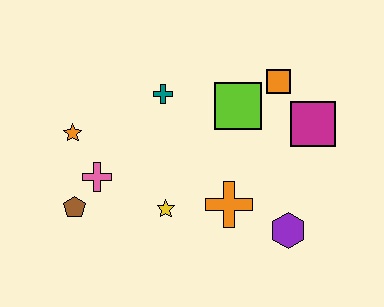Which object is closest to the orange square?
The lime square is closest to the orange square.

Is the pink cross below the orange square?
Yes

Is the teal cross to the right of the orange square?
No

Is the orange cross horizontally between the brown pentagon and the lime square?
Yes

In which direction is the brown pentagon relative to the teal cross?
The brown pentagon is below the teal cross.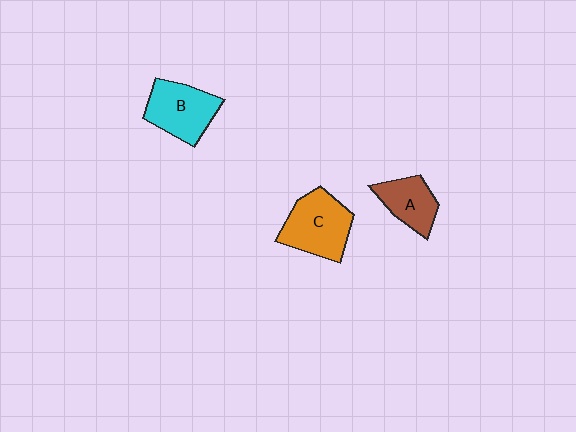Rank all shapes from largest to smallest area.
From largest to smallest: C (orange), B (cyan), A (brown).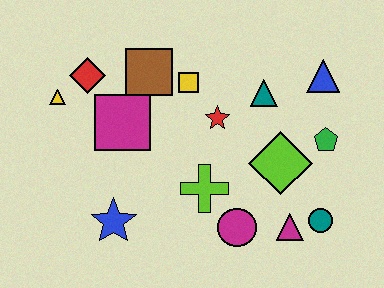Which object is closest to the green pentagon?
The lime diamond is closest to the green pentagon.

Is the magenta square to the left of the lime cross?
Yes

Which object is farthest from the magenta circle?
The yellow triangle is farthest from the magenta circle.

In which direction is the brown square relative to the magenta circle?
The brown square is above the magenta circle.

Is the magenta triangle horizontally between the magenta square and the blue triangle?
Yes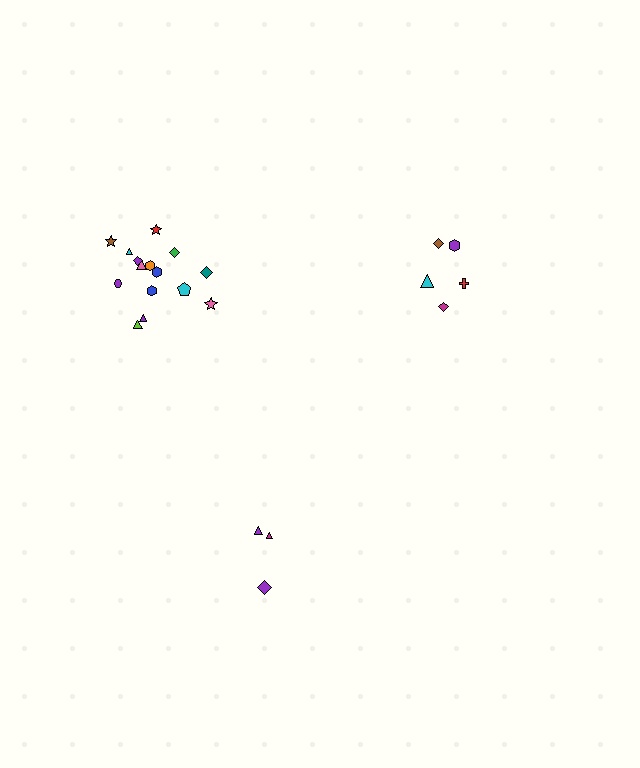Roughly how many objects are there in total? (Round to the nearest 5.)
Roughly 25 objects in total.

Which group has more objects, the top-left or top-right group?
The top-left group.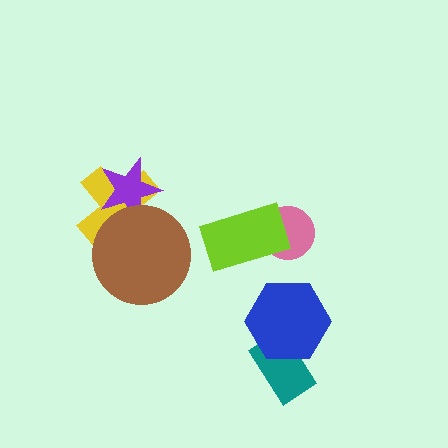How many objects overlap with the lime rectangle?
1 object overlaps with the lime rectangle.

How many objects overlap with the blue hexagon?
1 object overlaps with the blue hexagon.